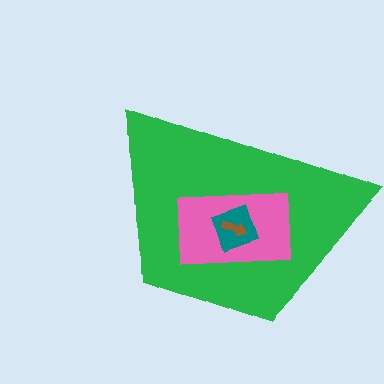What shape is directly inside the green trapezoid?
The pink rectangle.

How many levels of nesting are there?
4.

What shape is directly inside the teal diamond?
The brown arrow.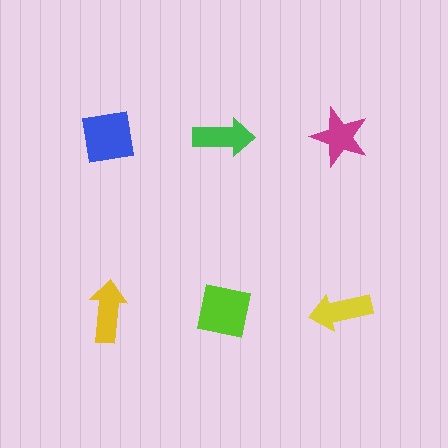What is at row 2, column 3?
A yellow arrow.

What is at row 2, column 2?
A lime square.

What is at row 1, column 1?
A blue square.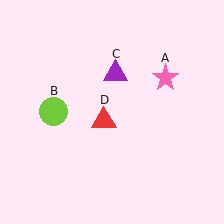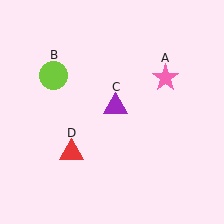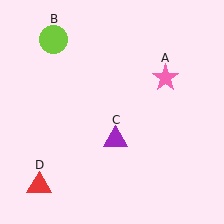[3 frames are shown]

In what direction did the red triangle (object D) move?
The red triangle (object D) moved down and to the left.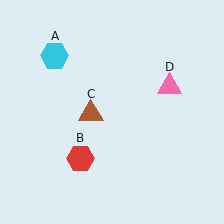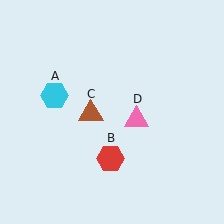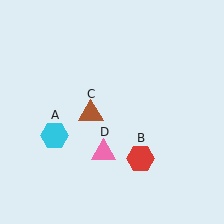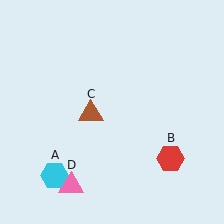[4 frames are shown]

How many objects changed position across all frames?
3 objects changed position: cyan hexagon (object A), red hexagon (object B), pink triangle (object D).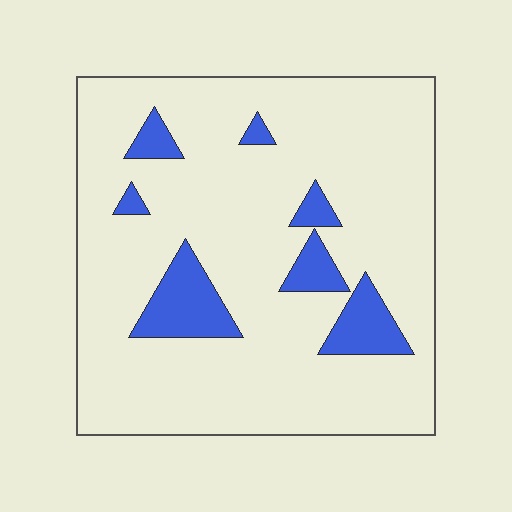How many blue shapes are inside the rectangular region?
7.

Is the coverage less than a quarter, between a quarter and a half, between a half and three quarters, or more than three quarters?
Less than a quarter.